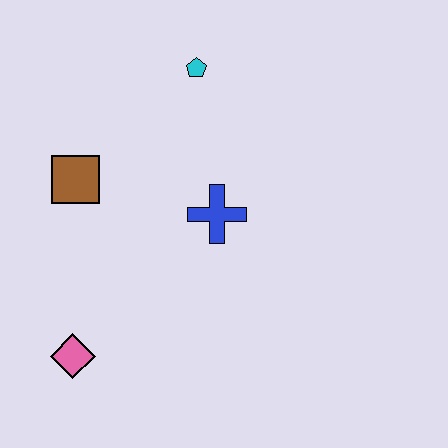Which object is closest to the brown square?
The blue cross is closest to the brown square.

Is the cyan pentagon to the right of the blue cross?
No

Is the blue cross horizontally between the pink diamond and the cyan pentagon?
No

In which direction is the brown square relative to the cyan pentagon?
The brown square is to the left of the cyan pentagon.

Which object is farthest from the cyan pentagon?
The pink diamond is farthest from the cyan pentagon.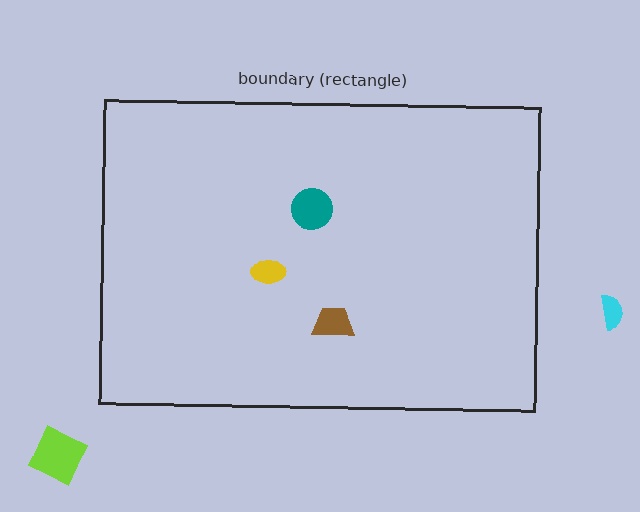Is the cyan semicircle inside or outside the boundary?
Outside.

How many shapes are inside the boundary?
3 inside, 2 outside.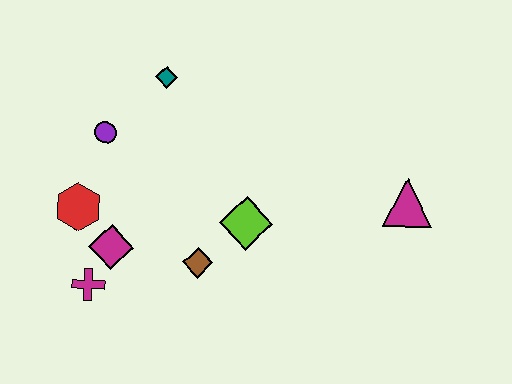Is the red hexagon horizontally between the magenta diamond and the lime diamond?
No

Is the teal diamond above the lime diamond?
Yes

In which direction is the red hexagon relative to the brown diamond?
The red hexagon is to the left of the brown diamond.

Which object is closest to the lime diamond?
The brown diamond is closest to the lime diamond.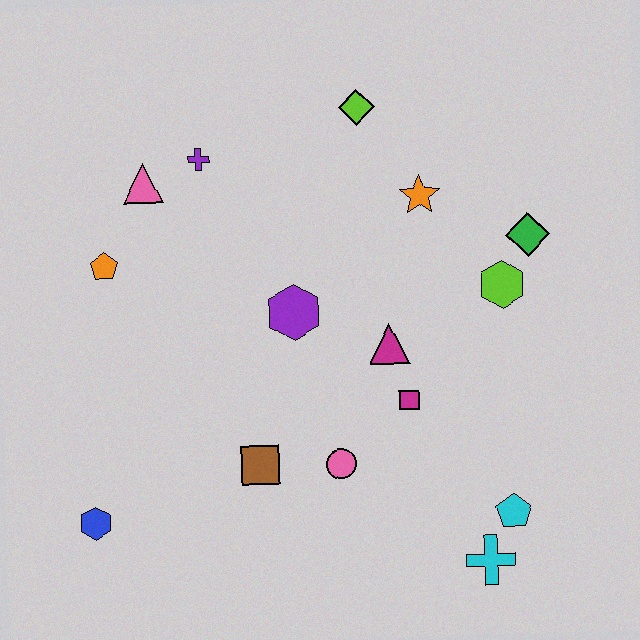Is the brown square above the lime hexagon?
No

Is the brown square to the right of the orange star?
No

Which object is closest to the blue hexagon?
The brown square is closest to the blue hexagon.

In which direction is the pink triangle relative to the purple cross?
The pink triangle is to the left of the purple cross.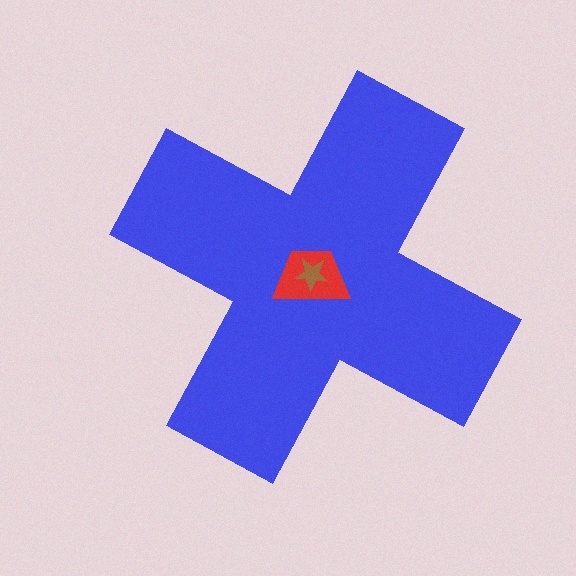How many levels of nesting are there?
3.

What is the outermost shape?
The blue cross.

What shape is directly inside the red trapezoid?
The brown star.